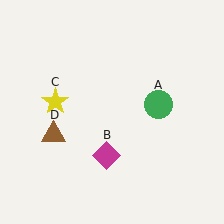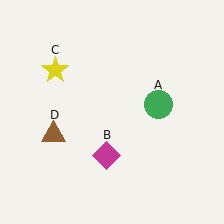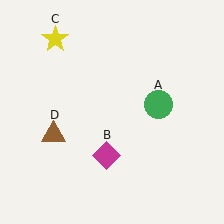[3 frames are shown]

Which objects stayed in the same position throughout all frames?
Green circle (object A) and magenta diamond (object B) and brown triangle (object D) remained stationary.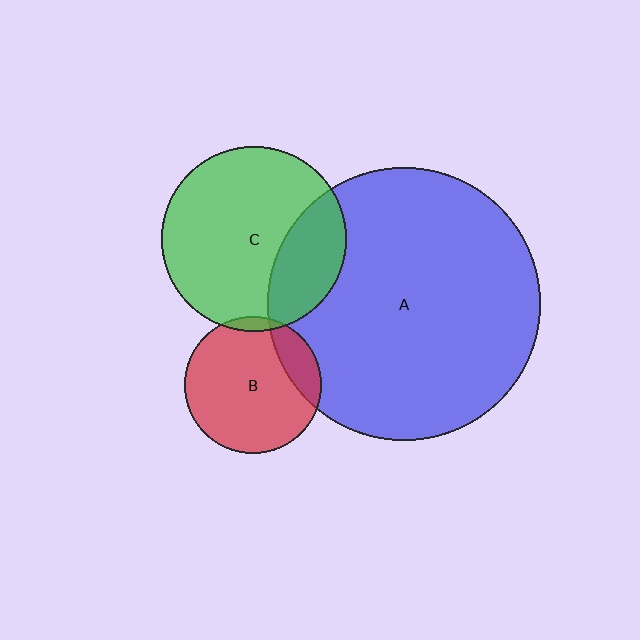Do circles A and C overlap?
Yes.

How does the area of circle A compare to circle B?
Approximately 4.0 times.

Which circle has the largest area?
Circle A (blue).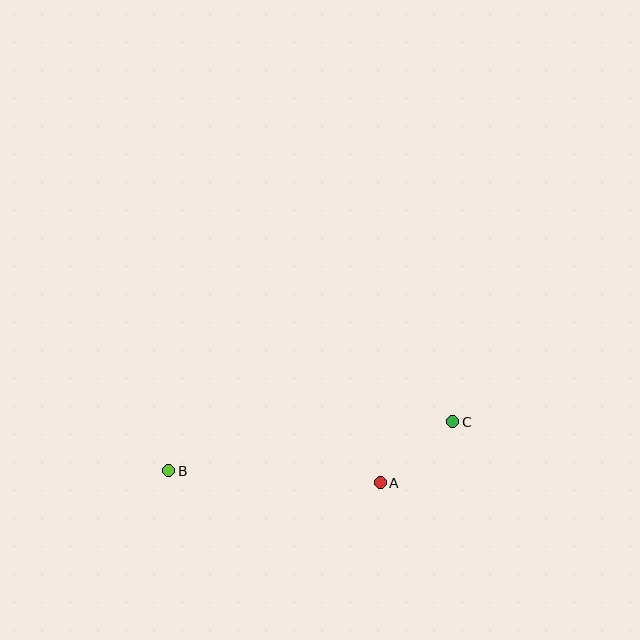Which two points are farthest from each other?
Points B and C are farthest from each other.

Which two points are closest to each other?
Points A and C are closest to each other.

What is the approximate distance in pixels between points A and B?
The distance between A and B is approximately 212 pixels.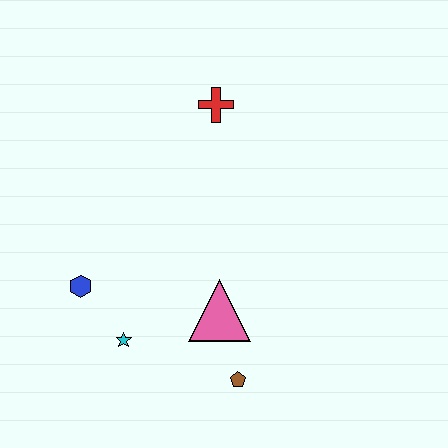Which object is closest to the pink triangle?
The brown pentagon is closest to the pink triangle.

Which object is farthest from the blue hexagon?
The red cross is farthest from the blue hexagon.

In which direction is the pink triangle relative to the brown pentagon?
The pink triangle is above the brown pentagon.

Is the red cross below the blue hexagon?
No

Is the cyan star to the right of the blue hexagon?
Yes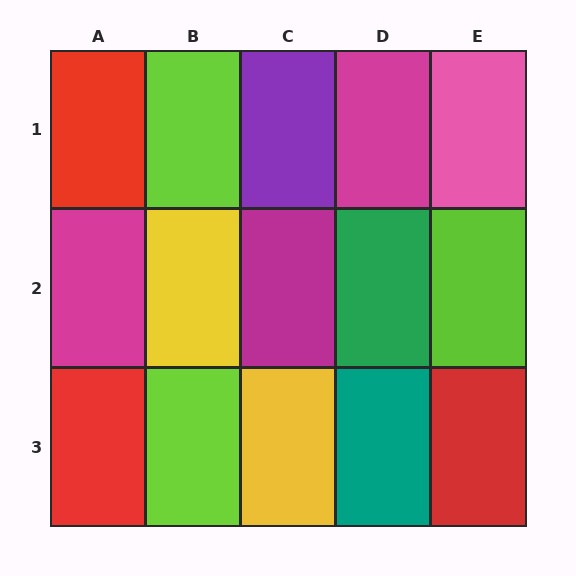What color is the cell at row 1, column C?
Purple.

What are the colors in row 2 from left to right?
Magenta, yellow, magenta, green, lime.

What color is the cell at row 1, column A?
Red.